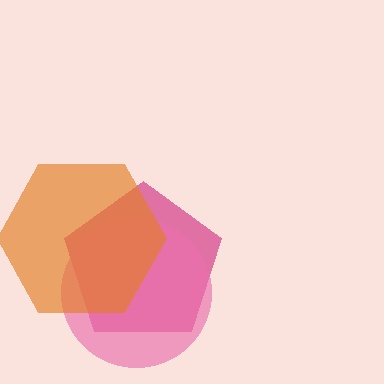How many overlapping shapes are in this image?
There are 3 overlapping shapes in the image.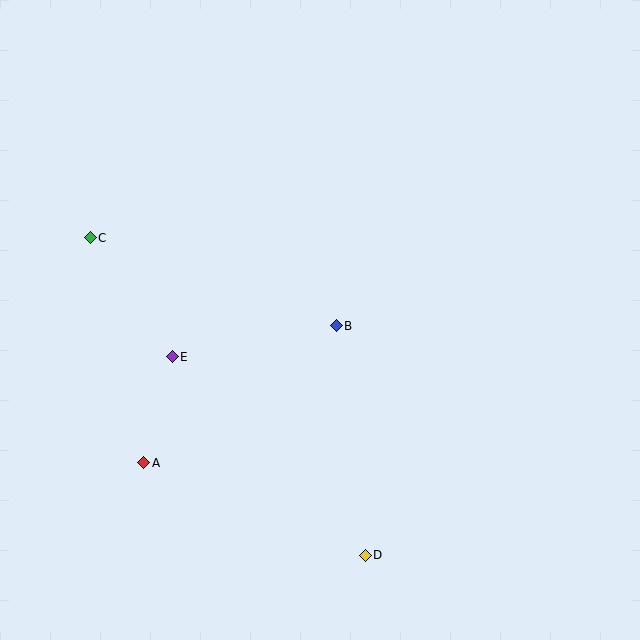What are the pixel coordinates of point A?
Point A is at (144, 463).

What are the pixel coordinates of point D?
Point D is at (365, 555).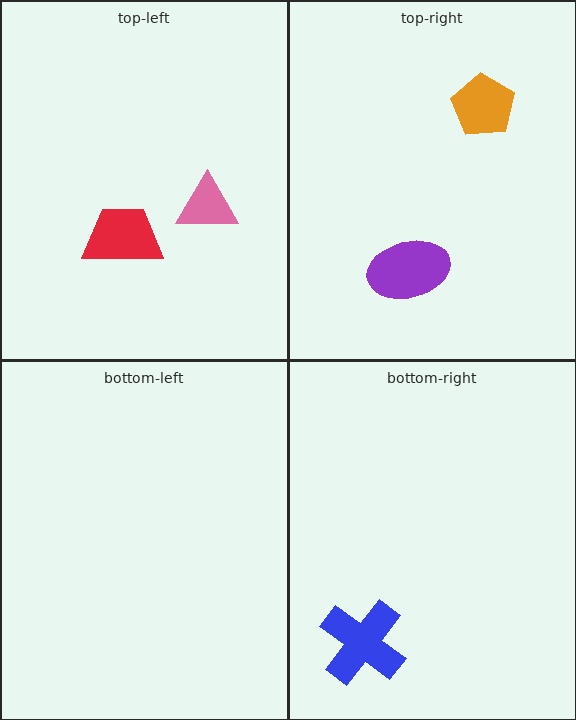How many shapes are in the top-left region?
2.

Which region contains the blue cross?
The bottom-right region.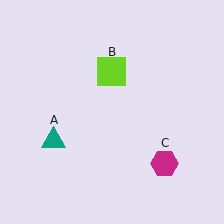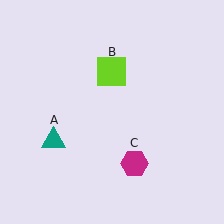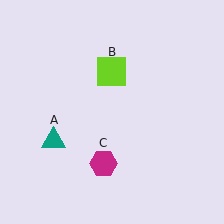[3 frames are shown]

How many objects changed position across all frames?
1 object changed position: magenta hexagon (object C).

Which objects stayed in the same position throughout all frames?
Teal triangle (object A) and lime square (object B) remained stationary.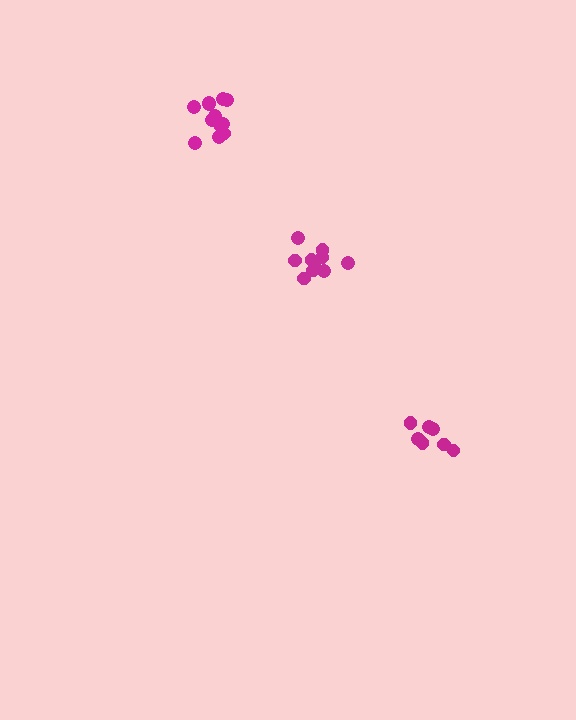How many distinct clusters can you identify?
There are 3 distinct clusters.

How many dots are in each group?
Group 1: 10 dots, Group 2: 7 dots, Group 3: 12 dots (29 total).